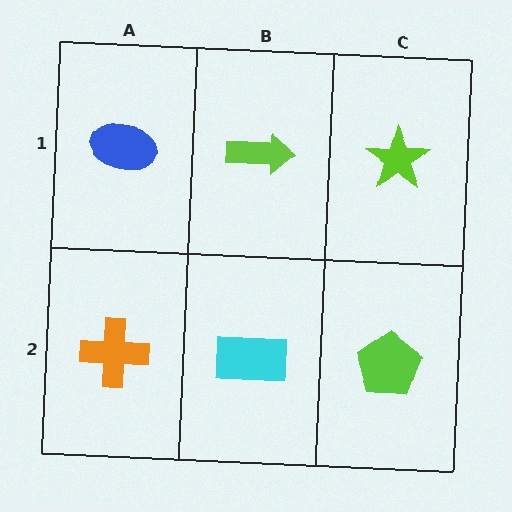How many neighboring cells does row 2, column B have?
3.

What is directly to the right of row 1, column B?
A lime star.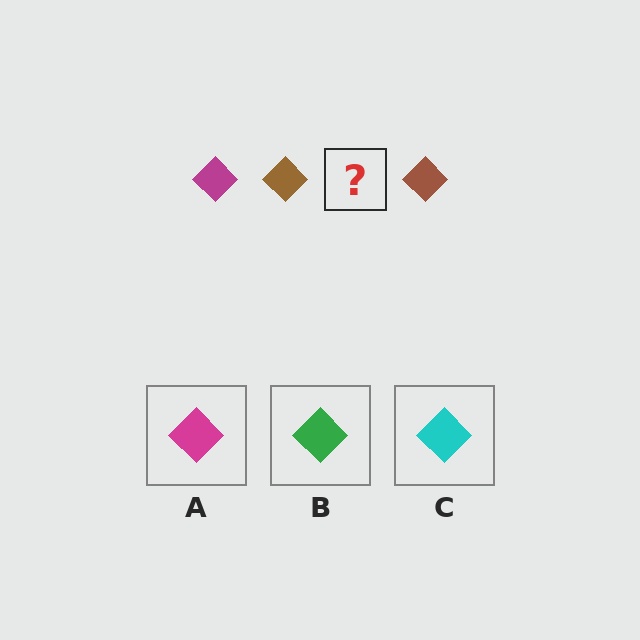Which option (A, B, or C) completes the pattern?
A.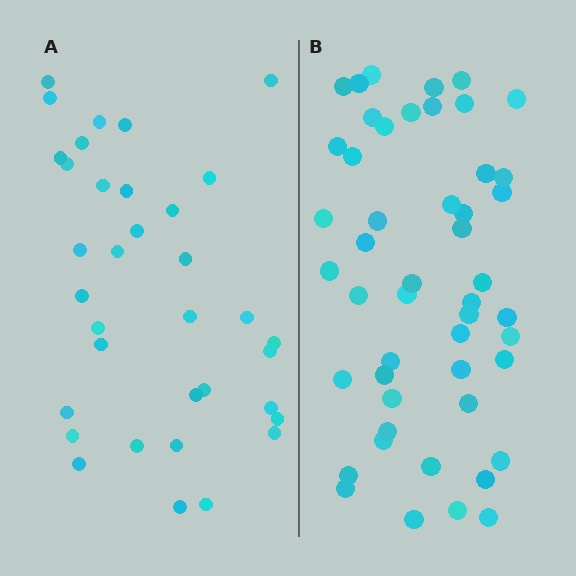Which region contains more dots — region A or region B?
Region B (the right region) has more dots.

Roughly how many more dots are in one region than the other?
Region B has approximately 15 more dots than region A.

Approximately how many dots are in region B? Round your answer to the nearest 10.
About 50 dots. (The exact count is 49, which rounds to 50.)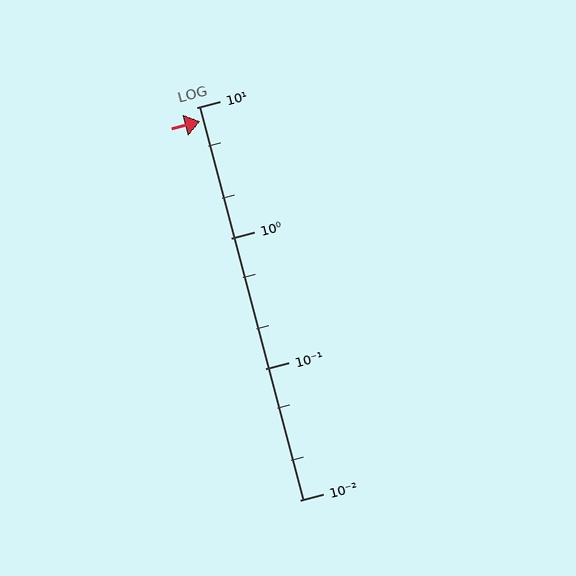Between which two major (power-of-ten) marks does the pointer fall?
The pointer is between 1 and 10.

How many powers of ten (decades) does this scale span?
The scale spans 3 decades, from 0.01 to 10.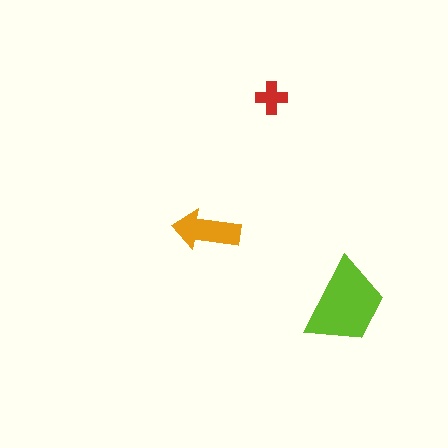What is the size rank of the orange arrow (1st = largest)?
2nd.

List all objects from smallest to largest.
The red cross, the orange arrow, the lime trapezoid.